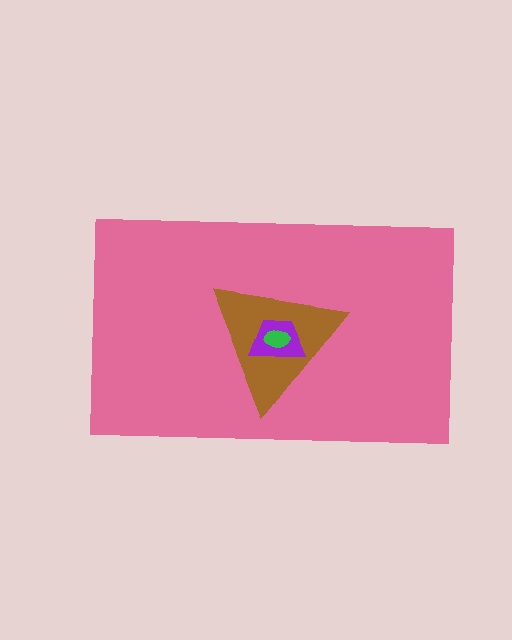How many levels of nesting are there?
4.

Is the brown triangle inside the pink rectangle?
Yes.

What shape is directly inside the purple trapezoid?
The green ellipse.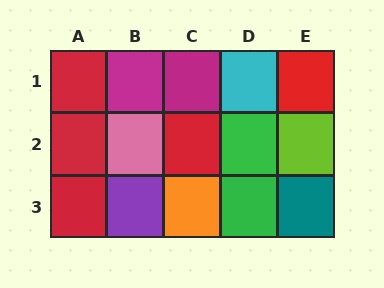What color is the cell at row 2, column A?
Red.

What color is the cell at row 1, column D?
Cyan.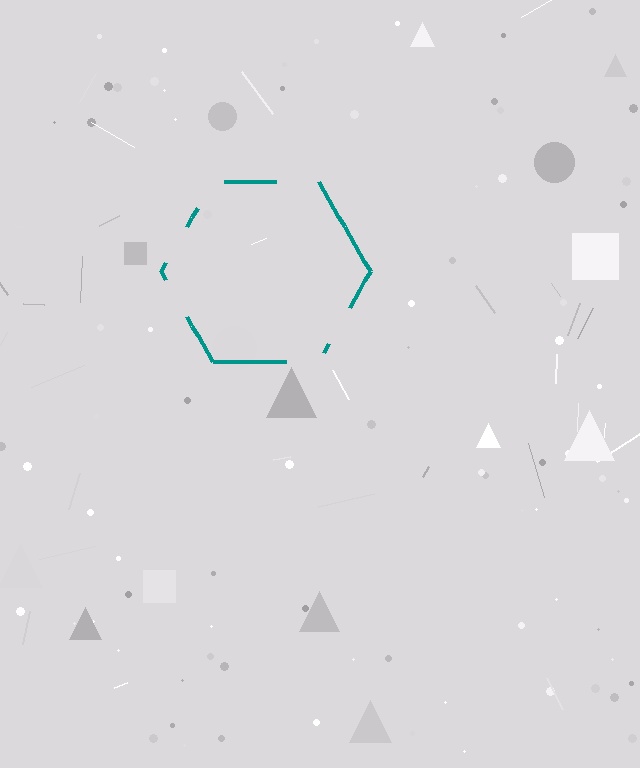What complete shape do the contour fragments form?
The contour fragments form a hexagon.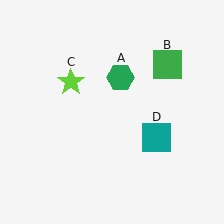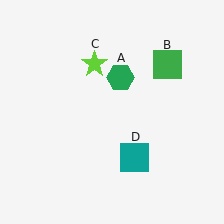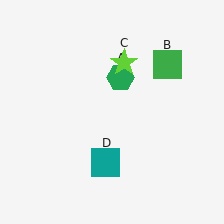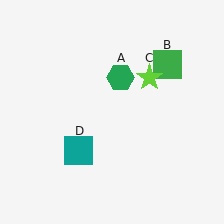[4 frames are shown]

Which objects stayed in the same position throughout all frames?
Green hexagon (object A) and green square (object B) remained stationary.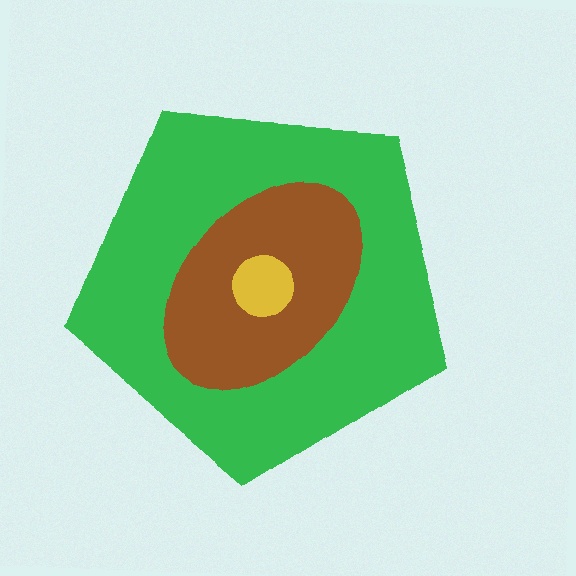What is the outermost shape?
The green pentagon.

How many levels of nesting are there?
3.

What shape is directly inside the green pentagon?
The brown ellipse.